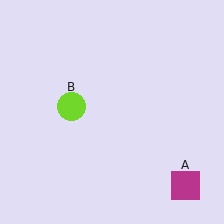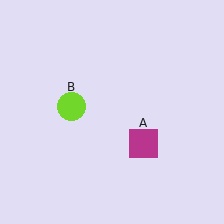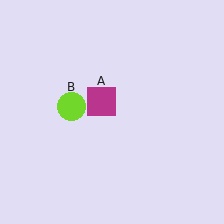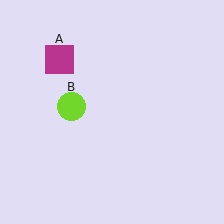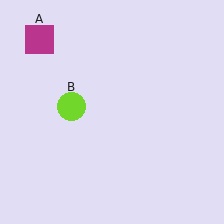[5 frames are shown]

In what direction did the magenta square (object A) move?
The magenta square (object A) moved up and to the left.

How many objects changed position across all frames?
1 object changed position: magenta square (object A).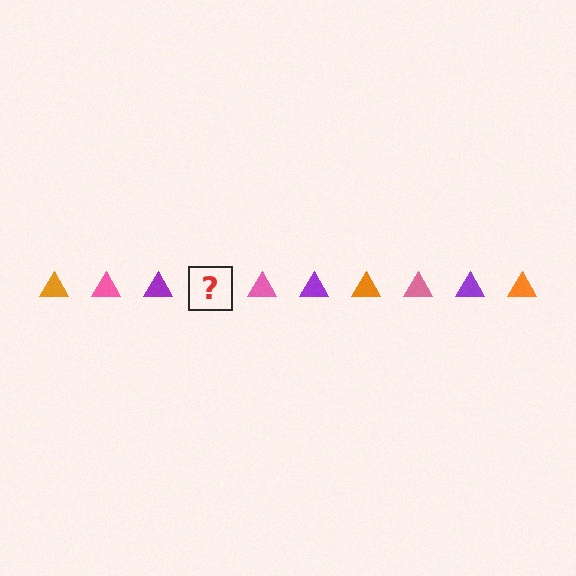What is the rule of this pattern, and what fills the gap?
The rule is that the pattern cycles through orange, pink, purple triangles. The gap should be filled with an orange triangle.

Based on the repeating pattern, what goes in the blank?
The blank should be an orange triangle.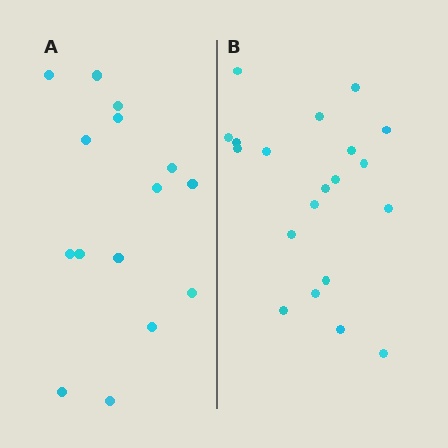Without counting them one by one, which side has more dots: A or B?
Region B (the right region) has more dots.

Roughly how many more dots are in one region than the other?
Region B has about 5 more dots than region A.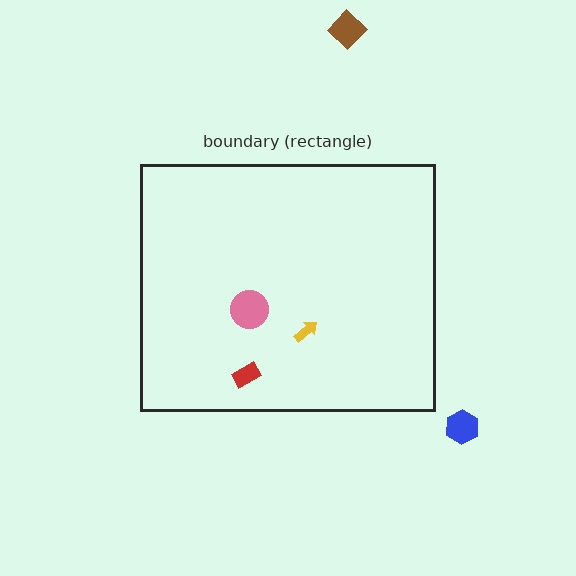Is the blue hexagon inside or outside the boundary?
Outside.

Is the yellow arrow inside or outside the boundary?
Inside.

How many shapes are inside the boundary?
3 inside, 2 outside.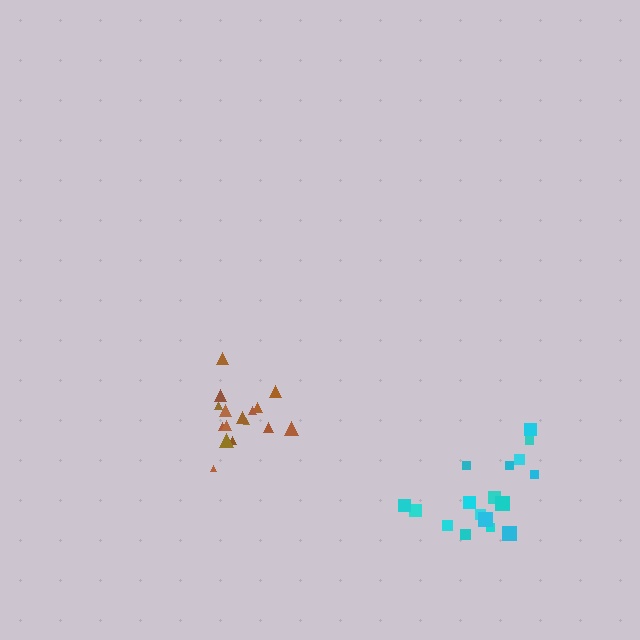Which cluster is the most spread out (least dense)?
Cyan.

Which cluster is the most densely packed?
Brown.